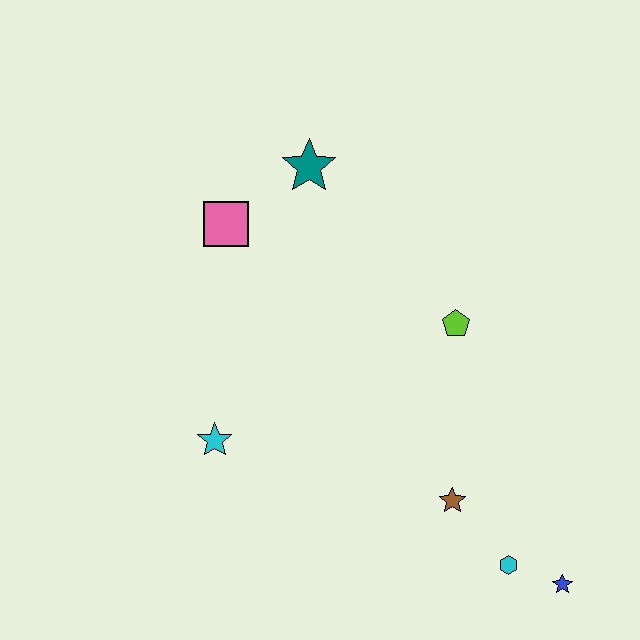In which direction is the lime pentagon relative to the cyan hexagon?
The lime pentagon is above the cyan hexagon.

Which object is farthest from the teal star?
The blue star is farthest from the teal star.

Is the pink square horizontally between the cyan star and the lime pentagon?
Yes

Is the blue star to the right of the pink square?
Yes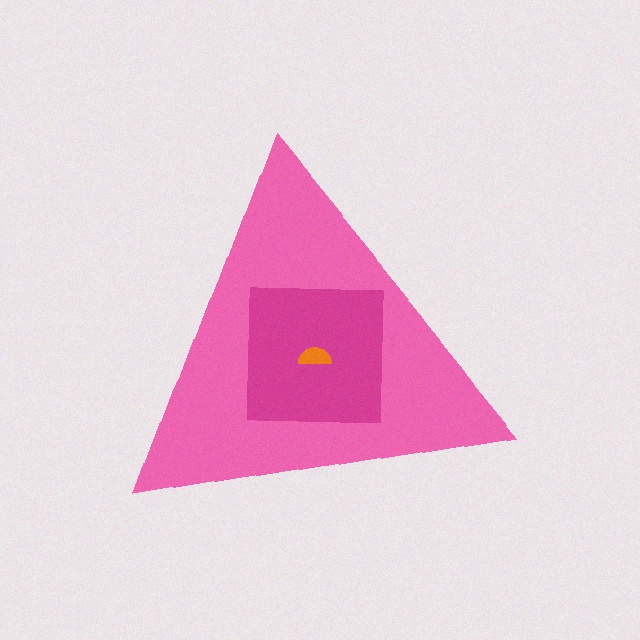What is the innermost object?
The orange semicircle.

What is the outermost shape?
The pink triangle.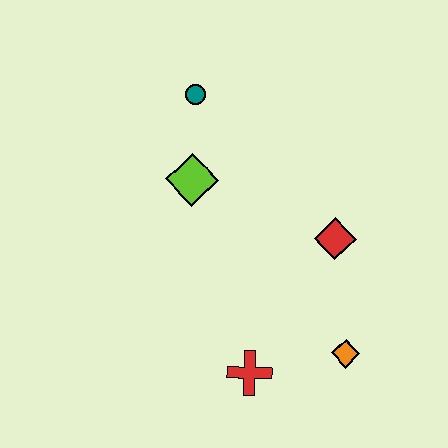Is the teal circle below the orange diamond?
No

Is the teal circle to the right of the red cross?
No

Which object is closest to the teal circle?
The lime diamond is closest to the teal circle.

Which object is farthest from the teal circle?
The orange diamond is farthest from the teal circle.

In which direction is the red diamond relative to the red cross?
The red diamond is above the red cross.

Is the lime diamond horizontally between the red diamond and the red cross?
No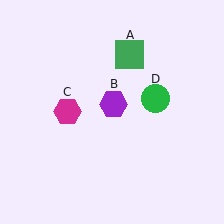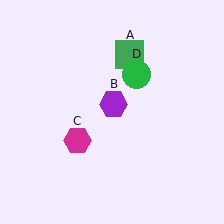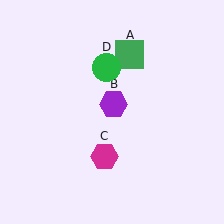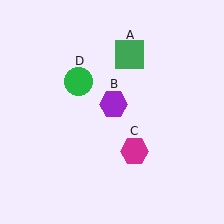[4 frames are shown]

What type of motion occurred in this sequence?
The magenta hexagon (object C), green circle (object D) rotated counterclockwise around the center of the scene.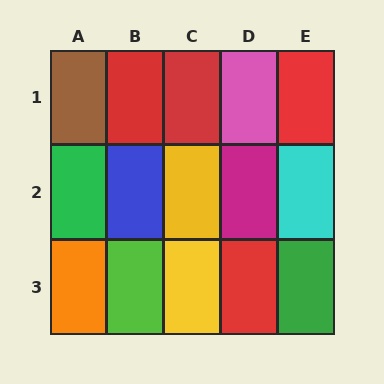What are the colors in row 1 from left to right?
Brown, red, red, pink, red.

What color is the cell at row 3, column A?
Orange.